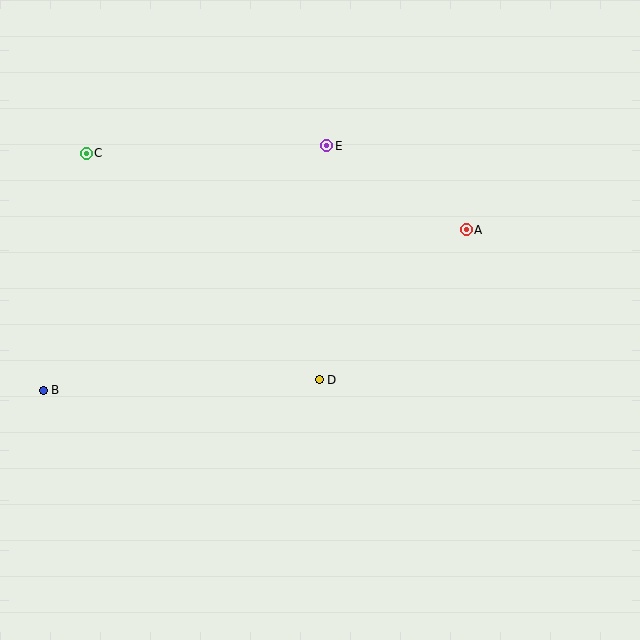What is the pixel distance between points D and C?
The distance between D and C is 325 pixels.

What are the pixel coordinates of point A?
Point A is at (466, 230).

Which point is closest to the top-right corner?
Point A is closest to the top-right corner.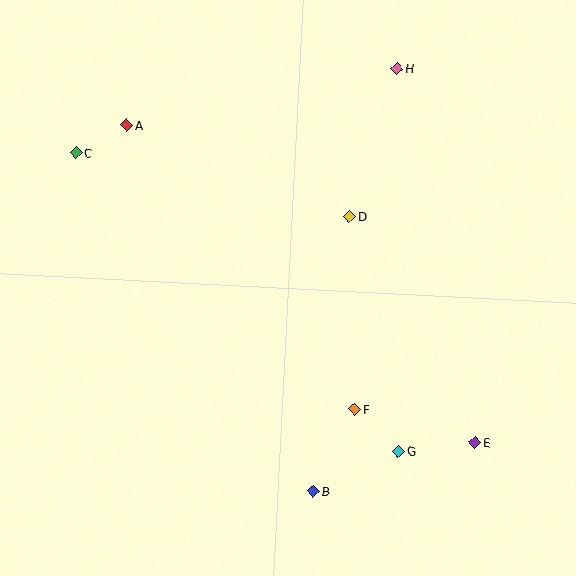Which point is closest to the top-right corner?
Point H is closest to the top-right corner.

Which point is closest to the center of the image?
Point D at (350, 216) is closest to the center.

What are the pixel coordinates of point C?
Point C is at (76, 153).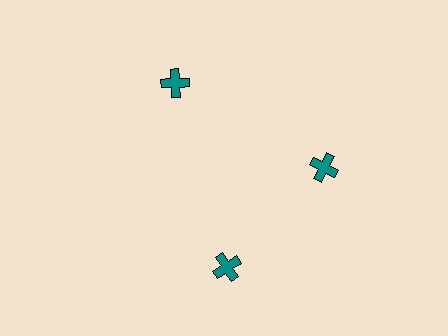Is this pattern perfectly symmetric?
No. The 3 teal crosses are arranged in a ring, but one element near the 7 o'clock position is rotated out of alignment along the ring, breaking the 3-fold rotational symmetry.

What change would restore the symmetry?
The symmetry would be restored by rotating it back into even spacing with its neighbors so that all 3 crosses sit at equal angles and equal distance from the center.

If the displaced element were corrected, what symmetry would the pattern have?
It would have 3-fold rotational symmetry — the pattern would map onto itself every 120 degrees.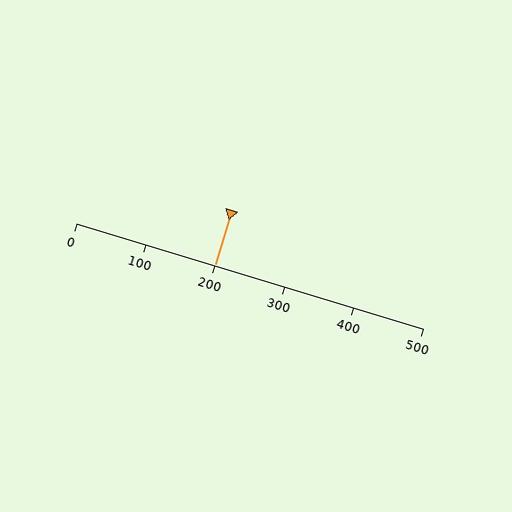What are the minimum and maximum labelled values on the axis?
The axis runs from 0 to 500.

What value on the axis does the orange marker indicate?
The marker indicates approximately 200.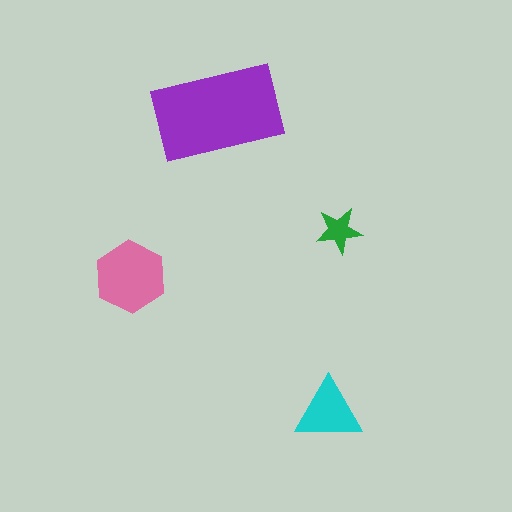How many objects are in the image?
There are 4 objects in the image.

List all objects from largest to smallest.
The purple rectangle, the pink hexagon, the cyan triangle, the green star.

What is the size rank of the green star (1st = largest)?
4th.